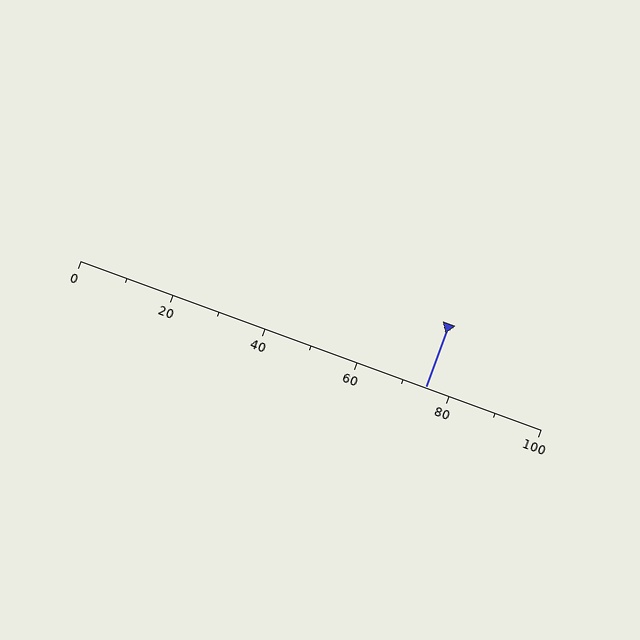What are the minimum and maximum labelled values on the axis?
The axis runs from 0 to 100.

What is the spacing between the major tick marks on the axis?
The major ticks are spaced 20 apart.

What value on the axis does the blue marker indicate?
The marker indicates approximately 75.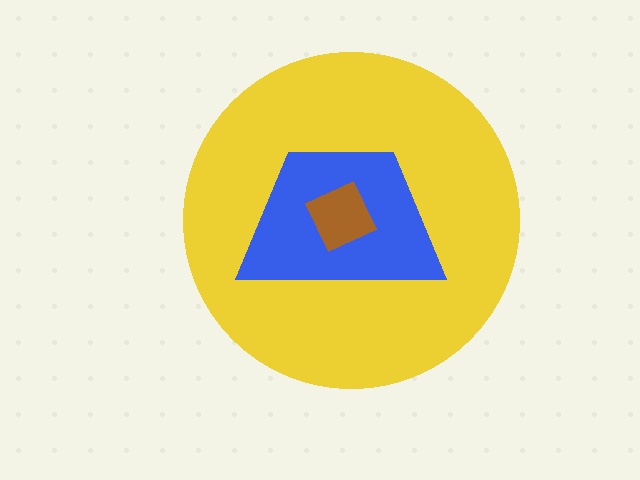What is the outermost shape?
The yellow circle.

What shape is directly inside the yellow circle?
The blue trapezoid.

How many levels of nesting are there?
3.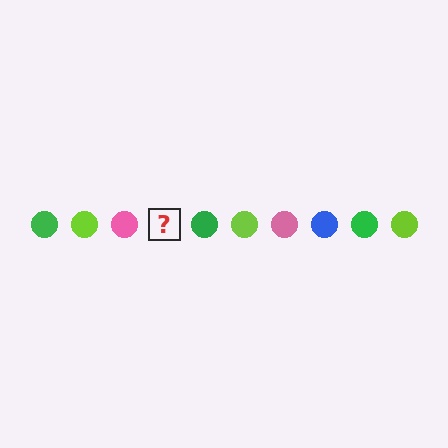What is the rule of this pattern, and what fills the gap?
The rule is that the pattern cycles through green, lime, pink, blue circles. The gap should be filled with a blue circle.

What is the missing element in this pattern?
The missing element is a blue circle.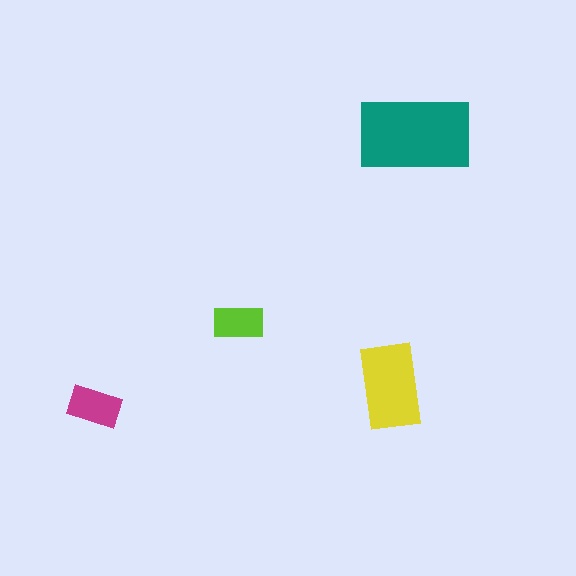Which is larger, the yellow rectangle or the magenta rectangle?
The yellow one.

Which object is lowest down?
The magenta rectangle is bottommost.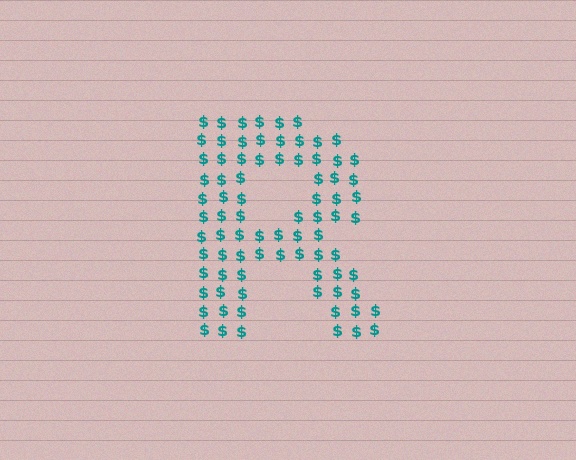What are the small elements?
The small elements are dollar signs.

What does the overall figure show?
The overall figure shows the letter R.